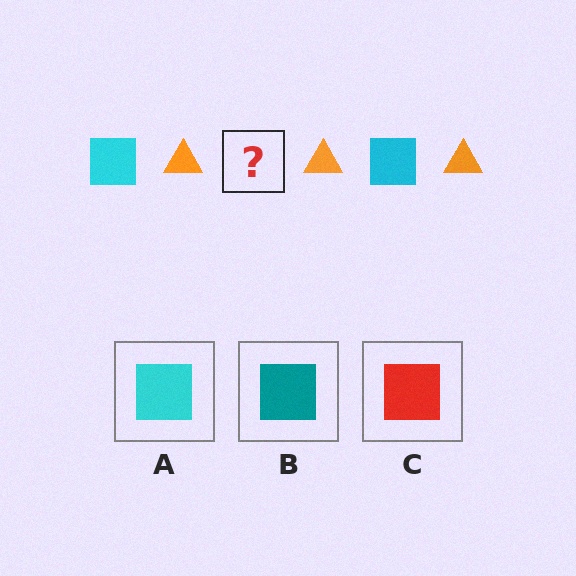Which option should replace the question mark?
Option A.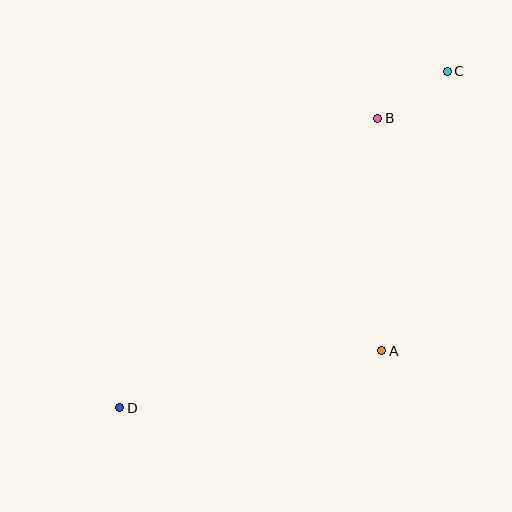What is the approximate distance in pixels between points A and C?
The distance between A and C is approximately 287 pixels.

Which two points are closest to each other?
Points B and C are closest to each other.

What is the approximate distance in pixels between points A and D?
The distance between A and D is approximately 268 pixels.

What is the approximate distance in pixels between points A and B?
The distance between A and B is approximately 232 pixels.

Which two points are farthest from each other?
Points C and D are farthest from each other.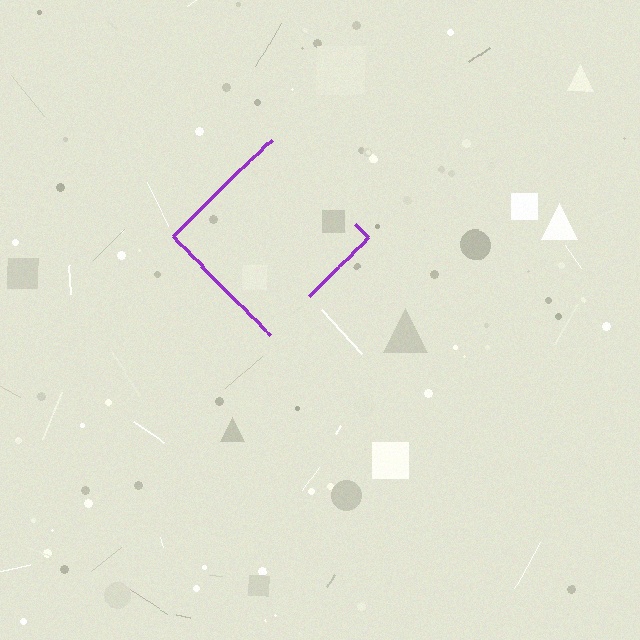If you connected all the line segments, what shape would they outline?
They would outline a diamond.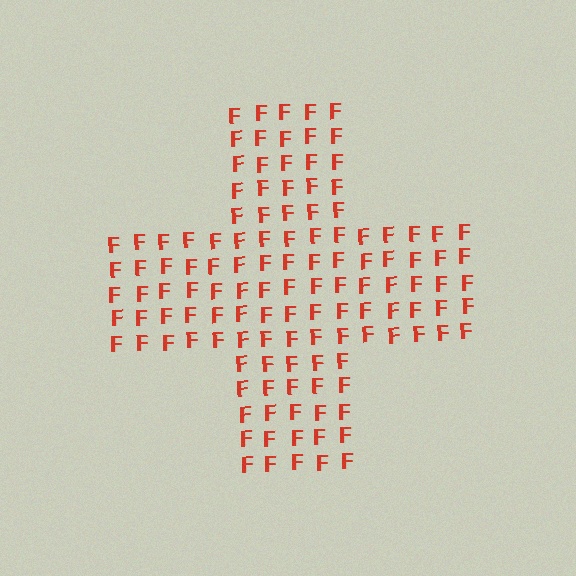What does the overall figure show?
The overall figure shows a cross.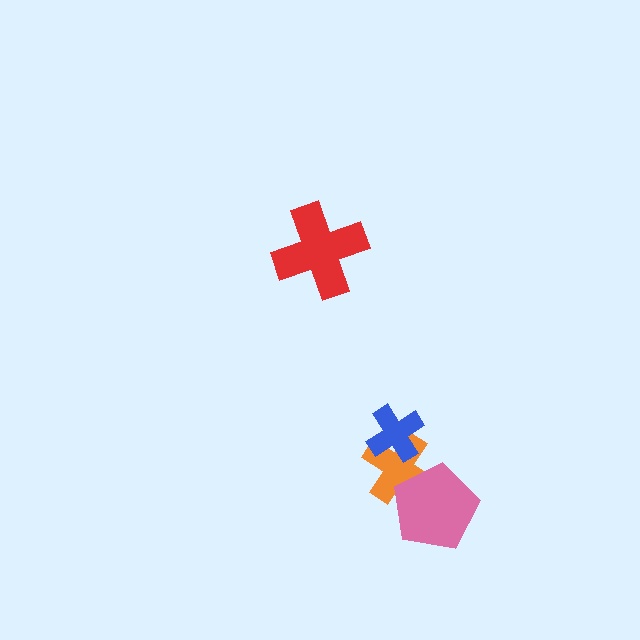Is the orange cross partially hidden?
Yes, it is partially covered by another shape.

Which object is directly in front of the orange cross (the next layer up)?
The pink pentagon is directly in front of the orange cross.